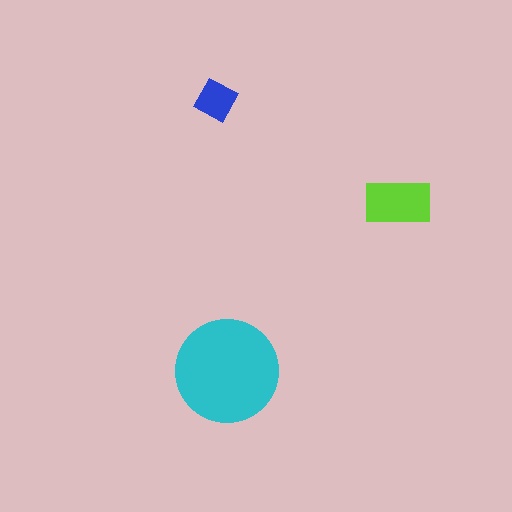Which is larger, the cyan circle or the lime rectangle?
The cyan circle.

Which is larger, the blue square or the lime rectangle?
The lime rectangle.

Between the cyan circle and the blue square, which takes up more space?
The cyan circle.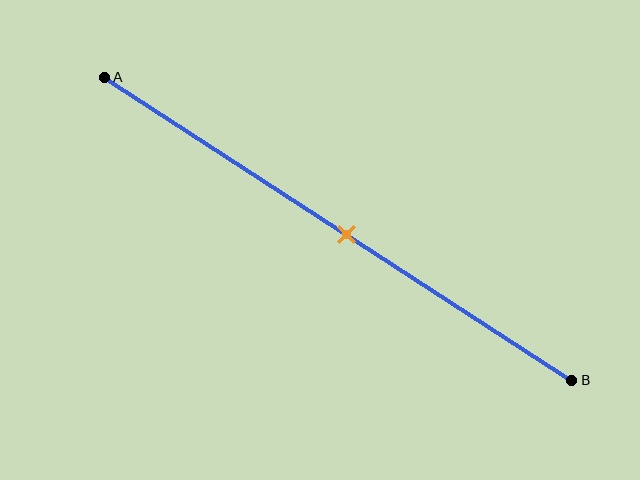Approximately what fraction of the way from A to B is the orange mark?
The orange mark is approximately 50% of the way from A to B.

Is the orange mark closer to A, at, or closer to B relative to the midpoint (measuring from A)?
The orange mark is approximately at the midpoint of segment AB.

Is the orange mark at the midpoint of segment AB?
Yes, the mark is approximately at the midpoint.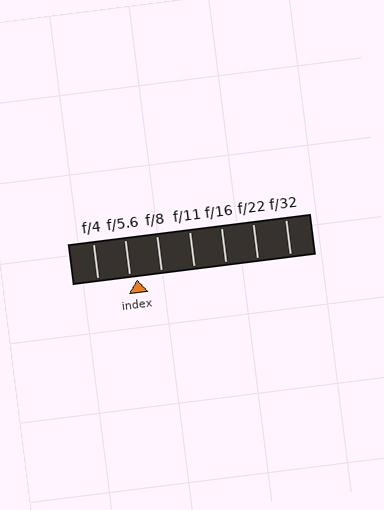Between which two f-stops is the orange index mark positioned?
The index mark is between f/5.6 and f/8.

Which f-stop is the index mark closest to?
The index mark is closest to f/5.6.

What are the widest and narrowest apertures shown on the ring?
The widest aperture shown is f/4 and the narrowest is f/32.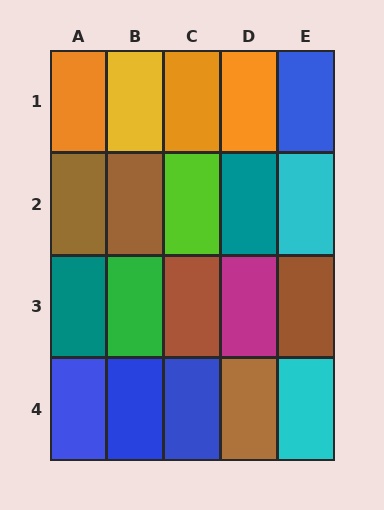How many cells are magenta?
1 cell is magenta.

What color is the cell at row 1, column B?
Yellow.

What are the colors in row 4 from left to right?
Blue, blue, blue, brown, cyan.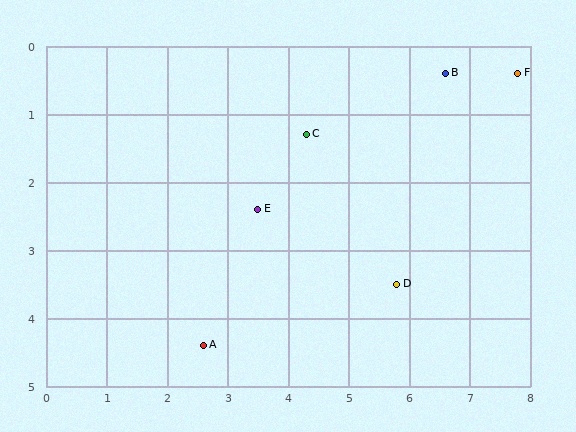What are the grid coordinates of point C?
Point C is at approximately (4.3, 1.3).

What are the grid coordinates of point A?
Point A is at approximately (2.6, 4.4).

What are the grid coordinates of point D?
Point D is at approximately (5.8, 3.5).